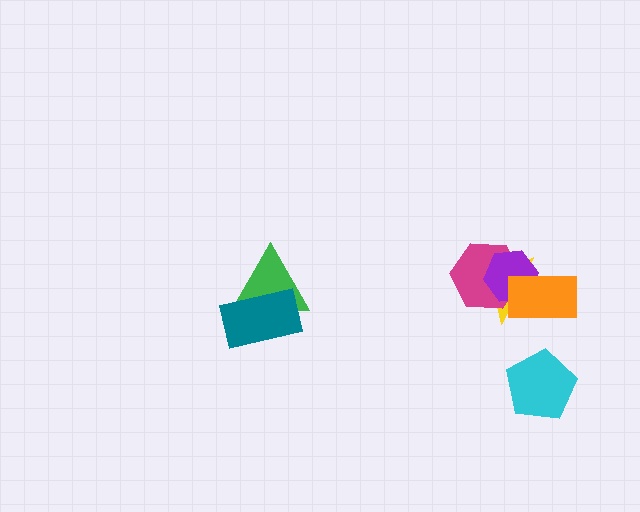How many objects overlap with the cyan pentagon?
0 objects overlap with the cyan pentagon.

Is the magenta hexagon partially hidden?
Yes, it is partially covered by another shape.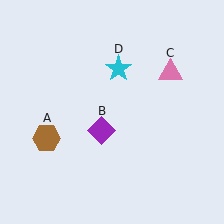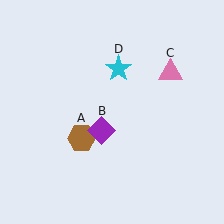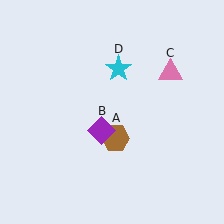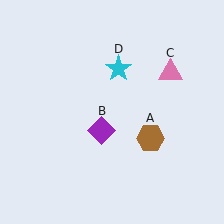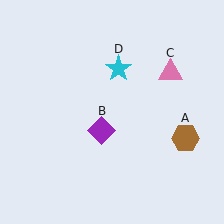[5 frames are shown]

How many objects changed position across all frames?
1 object changed position: brown hexagon (object A).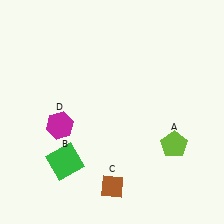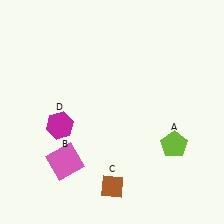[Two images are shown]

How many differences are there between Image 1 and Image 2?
There is 1 difference between the two images.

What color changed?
The square (B) changed from green in Image 1 to pink in Image 2.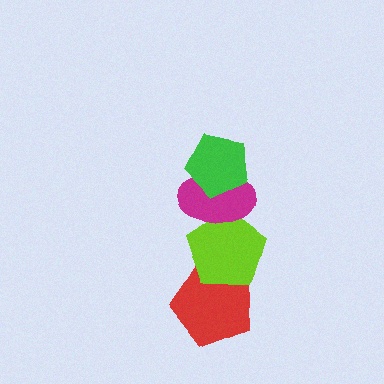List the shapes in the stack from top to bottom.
From top to bottom: the green pentagon, the magenta ellipse, the lime pentagon, the red pentagon.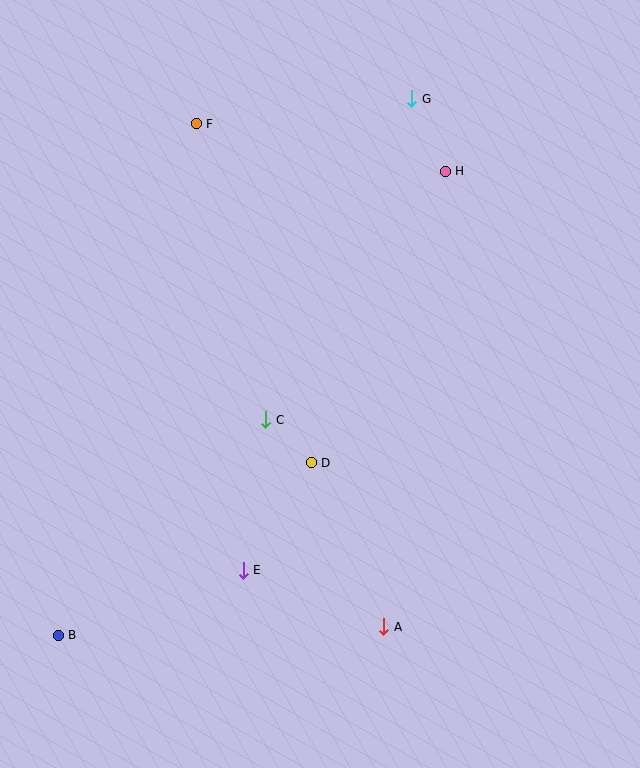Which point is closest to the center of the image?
Point C at (266, 420) is closest to the center.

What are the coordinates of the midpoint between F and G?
The midpoint between F and G is at (304, 111).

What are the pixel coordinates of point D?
Point D is at (311, 463).